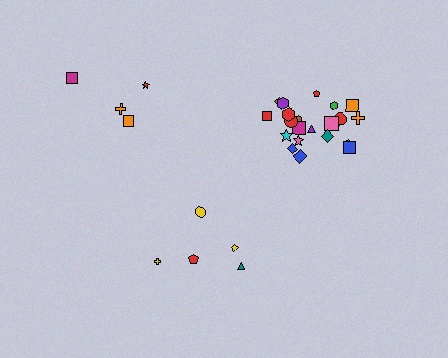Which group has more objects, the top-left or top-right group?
The top-right group.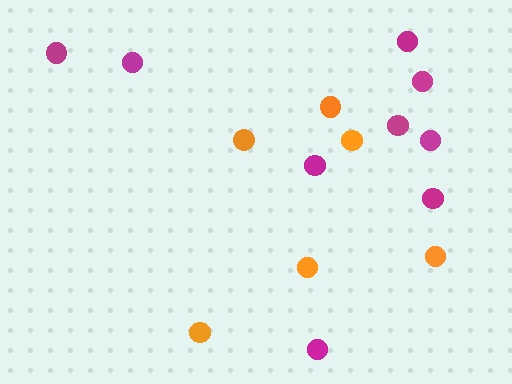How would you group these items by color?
There are 2 groups: one group of magenta circles (9) and one group of orange circles (6).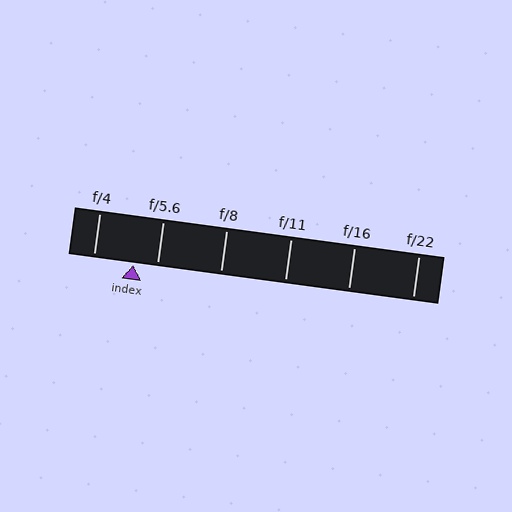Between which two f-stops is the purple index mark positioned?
The index mark is between f/4 and f/5.6.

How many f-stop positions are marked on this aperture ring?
There are 6 f-stop positions marked.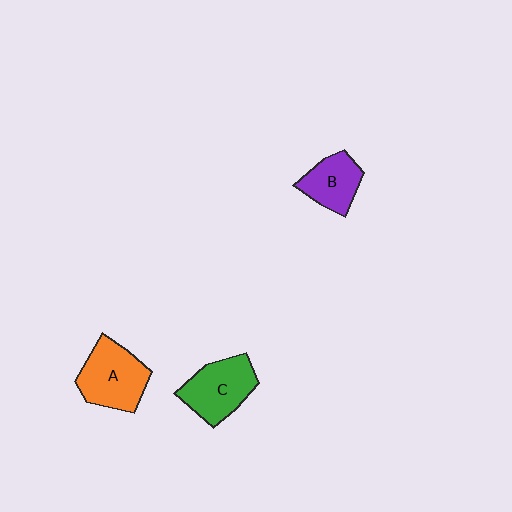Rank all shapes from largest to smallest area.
From largest to smallest: A (orange), C (green), B (purple).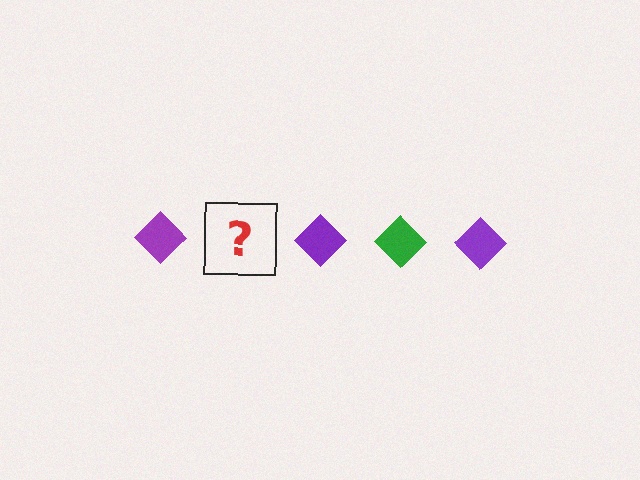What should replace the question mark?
The question mark should be replaced with a green diamond.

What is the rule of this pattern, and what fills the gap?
The rule is that the pattern cycles through purple, green diamonds. The gap should be filled with a green diamond.